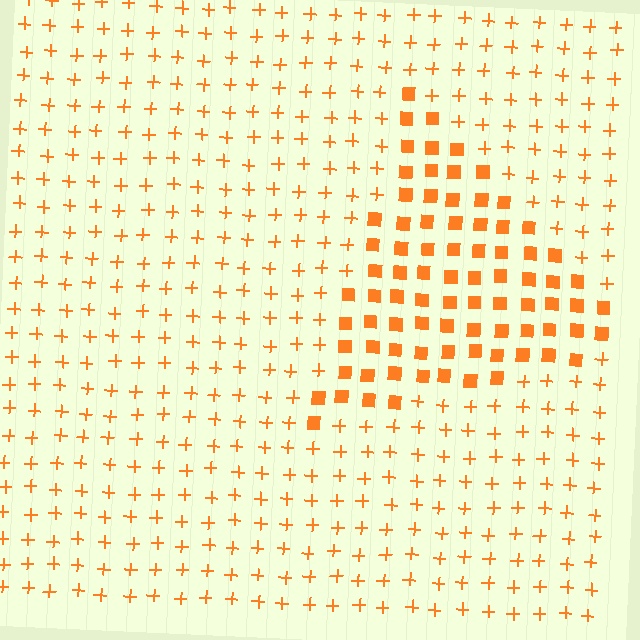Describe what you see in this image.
The image is filled with small orange elements arranged in a uniform grid. A triangle-shaped region contains squares, while the surrounding area contains plus signs. The boundary is defined purely by the change in element shape.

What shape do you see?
I see a triangle.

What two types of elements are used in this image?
The image uses squares inside the triangle region and plus signs outside it.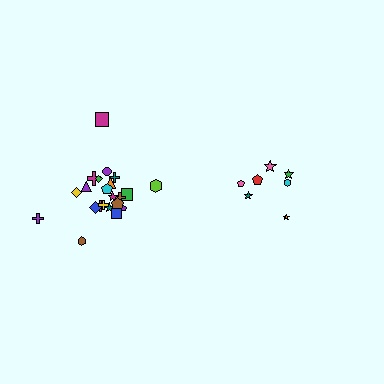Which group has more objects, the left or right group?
The left group.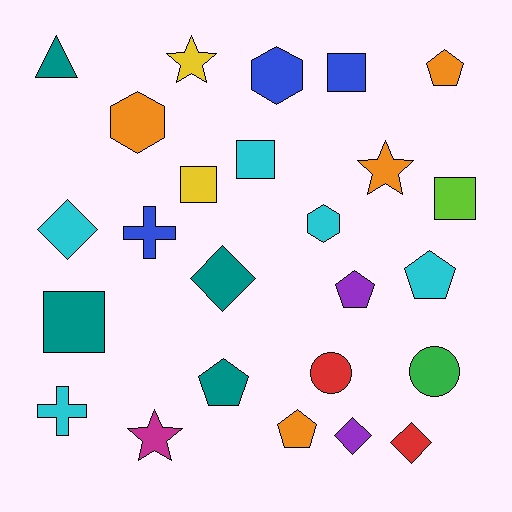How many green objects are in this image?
There is 1 green object.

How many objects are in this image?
There are 25 objects.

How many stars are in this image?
There are 3 stars.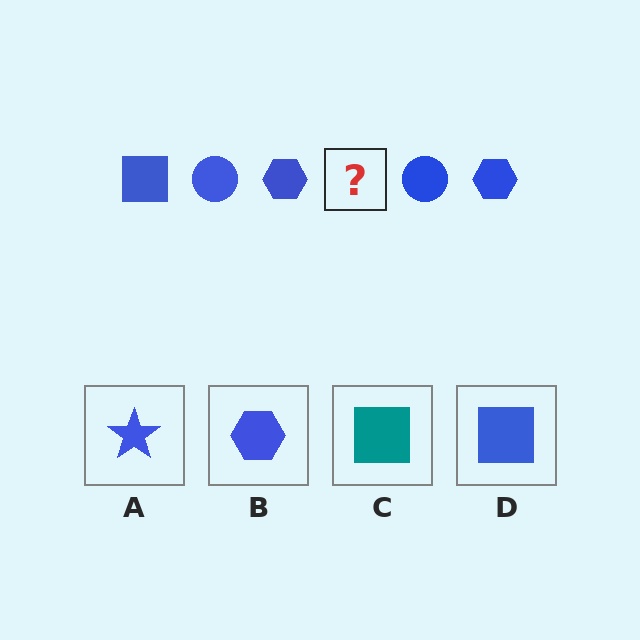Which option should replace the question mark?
Option D.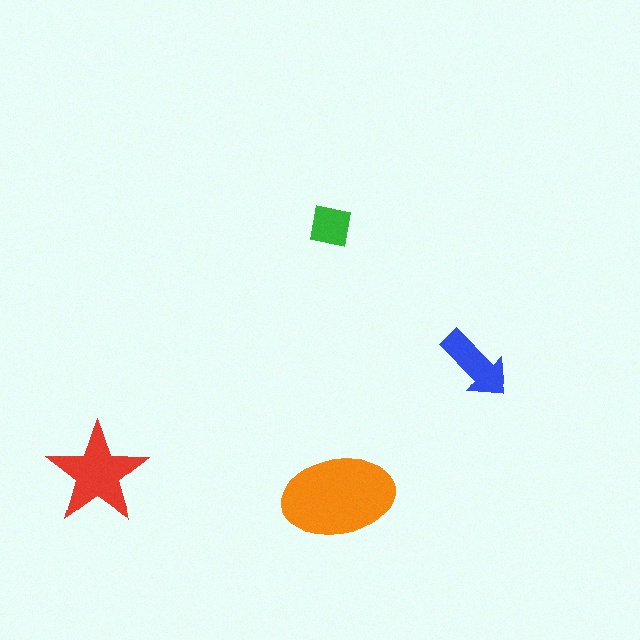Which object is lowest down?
The orange ellipse is bottommost.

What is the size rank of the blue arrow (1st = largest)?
3rd.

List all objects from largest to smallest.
The orange ellipse, the red star, the blue arrow, the green square.